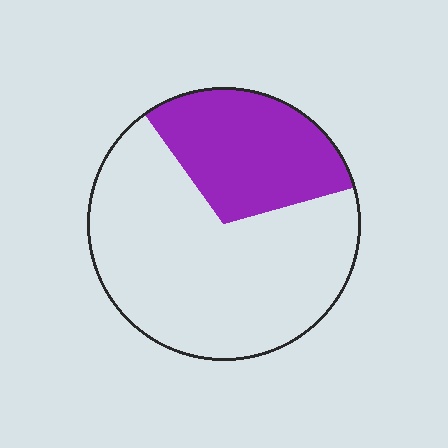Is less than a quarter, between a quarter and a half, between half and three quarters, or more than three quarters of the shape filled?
Between a quarter and a half.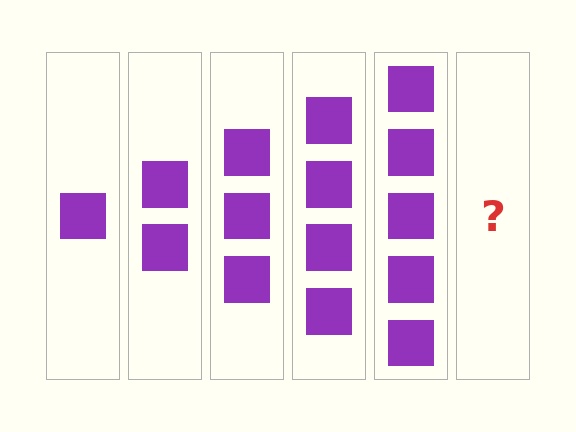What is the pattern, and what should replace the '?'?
The pattern is that each step adds one more square. The '?' should be 6 squares.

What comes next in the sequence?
The next element should be 6 squares.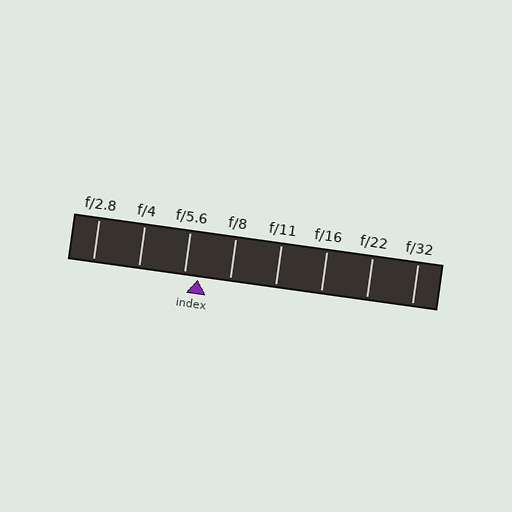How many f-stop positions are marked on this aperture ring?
There are 8 f-stop positions marked.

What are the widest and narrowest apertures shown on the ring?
The widest aperture shown is f/2.8 and the narrowest is f/32.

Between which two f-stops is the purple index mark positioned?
The index mark is between f/5.6 and f/8.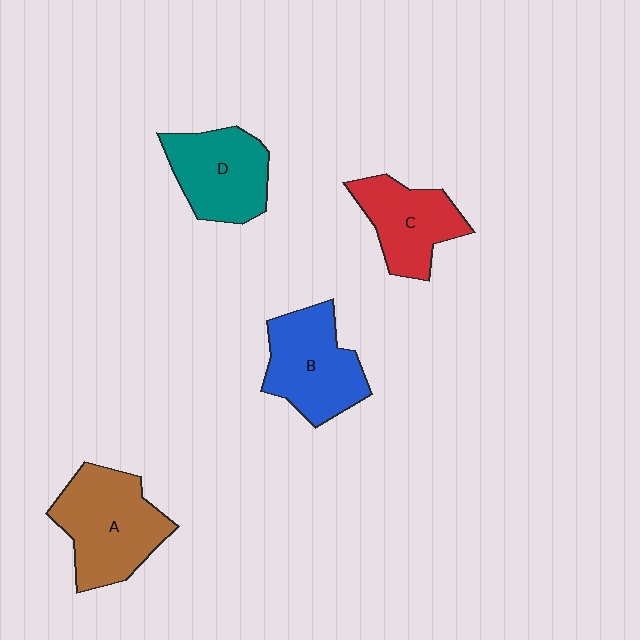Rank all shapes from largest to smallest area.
From largest to smallest: A (brown), B (blue), D (teal), C (red).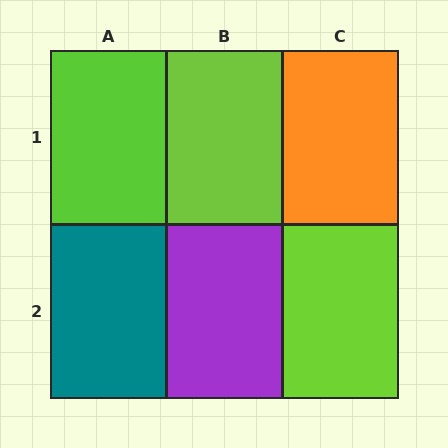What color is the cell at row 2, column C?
Lime.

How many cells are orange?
1 cell is orange.